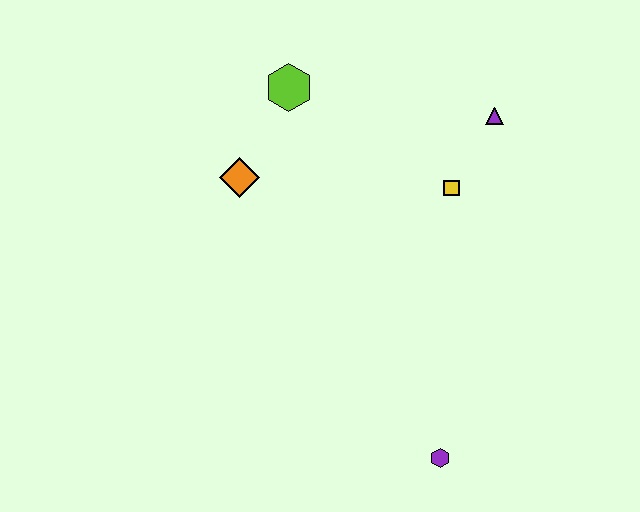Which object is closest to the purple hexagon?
The yellow square is closest to the purple hexagon.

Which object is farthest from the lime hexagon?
The purple hexagon is farthest from the lime hexagon.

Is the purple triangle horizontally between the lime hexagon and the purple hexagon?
No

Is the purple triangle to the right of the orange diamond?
Yes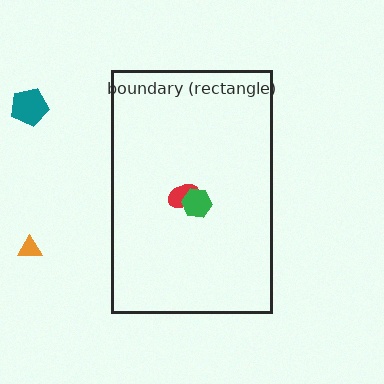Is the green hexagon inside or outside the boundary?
Inside.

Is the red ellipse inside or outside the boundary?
Inside.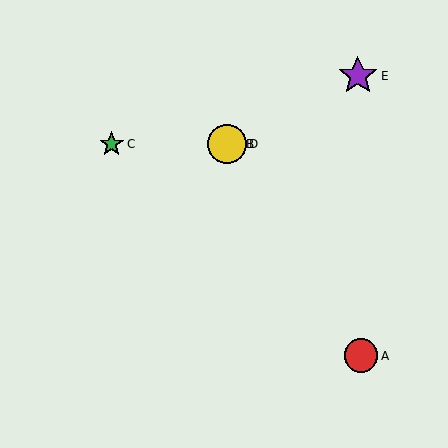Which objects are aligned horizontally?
Objects B, C, D are aligned horizontally.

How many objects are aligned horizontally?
3 objects (B, C, D) are aligned horizontally.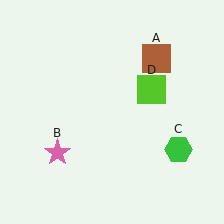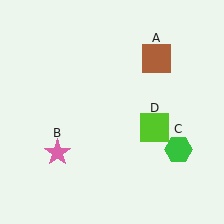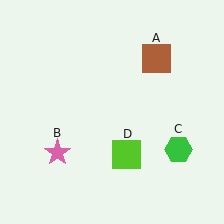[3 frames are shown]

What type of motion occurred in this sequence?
The lime square (object D) rotated clockwise around the center of the scene.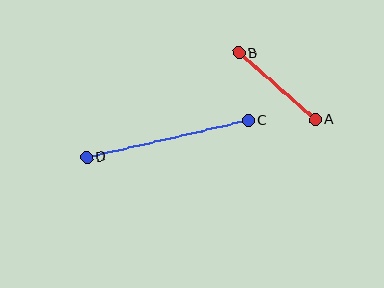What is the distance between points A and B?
The distance is approximately 102 pixels.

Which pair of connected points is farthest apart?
Points C and D are farthest apart.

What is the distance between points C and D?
The distance is approximately 166 pixels.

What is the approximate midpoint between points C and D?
The midpoint is at approximately (167, 139) pixels.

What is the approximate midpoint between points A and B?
The midpoint is at approximately (277, 86) pixels.